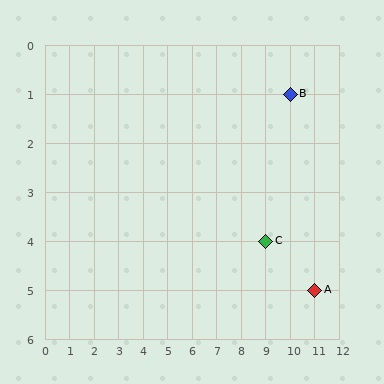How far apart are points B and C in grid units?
Points B and C are 1 column and 3 rows apart (about 3.2 grid units diagonally).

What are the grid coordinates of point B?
Point B is at grid coordinates (10, 1).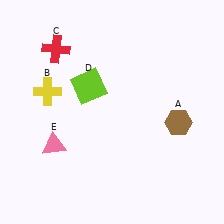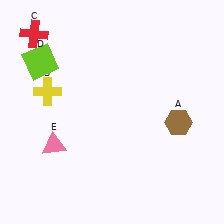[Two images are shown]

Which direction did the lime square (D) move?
The lime square (D) moved left.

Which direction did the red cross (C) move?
The red cross (C) moved left.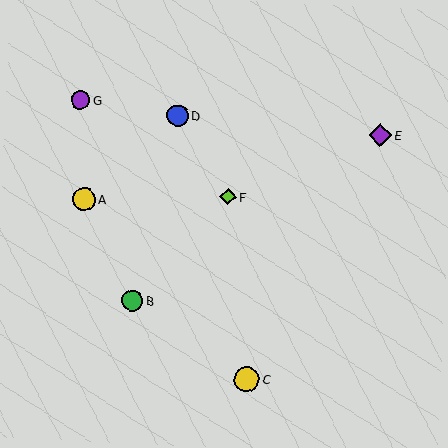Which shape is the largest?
The yellow circle (labeled C) is the largest.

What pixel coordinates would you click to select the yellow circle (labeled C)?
Click at (247, 379) to select the yellow circle C.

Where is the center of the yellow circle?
The center of the yellow circle is at (84, 199).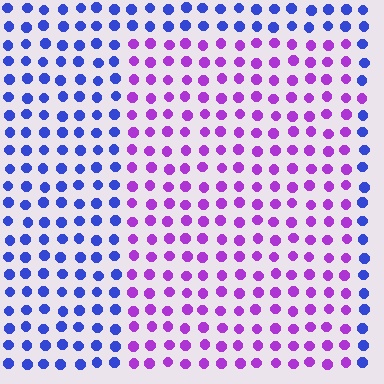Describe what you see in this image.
The image is filled with small blue elements in a uniform arrangement. A rectangle-shaped region is visible where the elements are tinted to a slightly different hue, forming a subtle color boundary.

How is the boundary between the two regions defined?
The boundary is defined purely by a slight shift in hue (about 53 degrees). Spacing, size, and orientation are identical on both sides.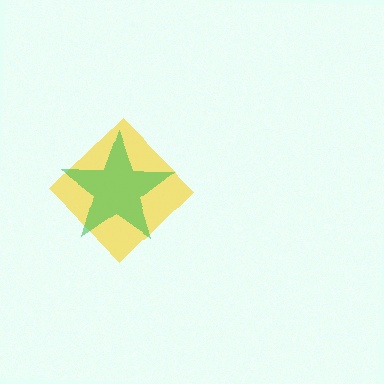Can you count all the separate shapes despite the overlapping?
Yes, there are 2 separate shapes.